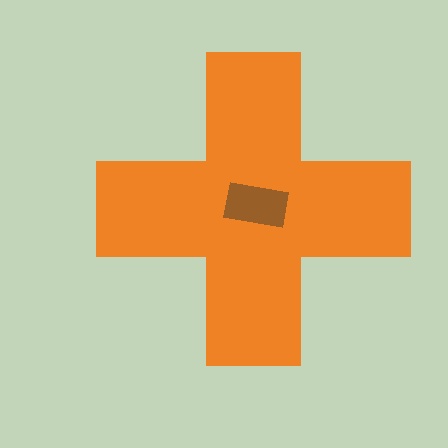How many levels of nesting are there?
2.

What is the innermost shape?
The brown rectangle.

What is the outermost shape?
The orange cross.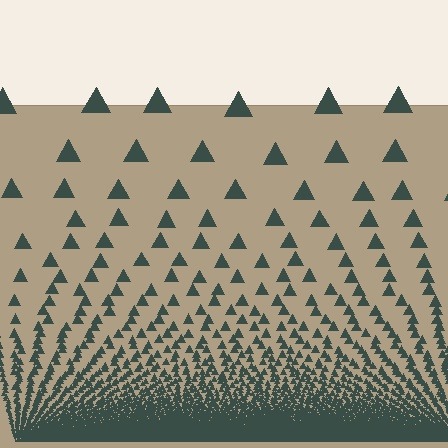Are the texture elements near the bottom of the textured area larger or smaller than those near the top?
Smaller. The gradient is inverted — elements near the bottom are smaller and denser.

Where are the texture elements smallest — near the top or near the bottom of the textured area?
Near the bottom.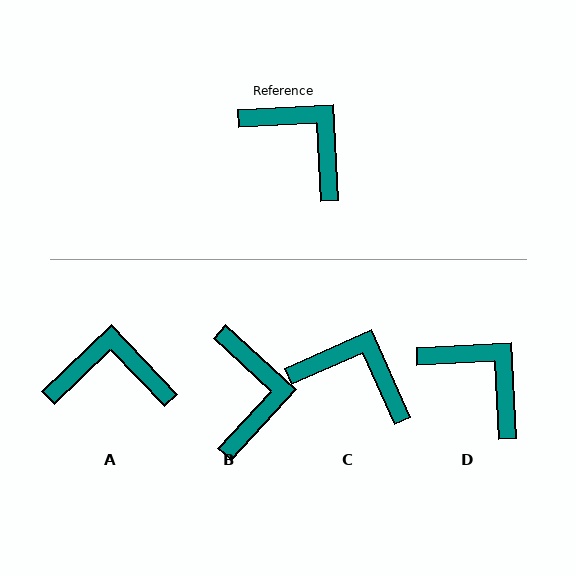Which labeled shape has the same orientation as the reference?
D.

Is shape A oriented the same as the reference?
No, it is off by about 41 degrees.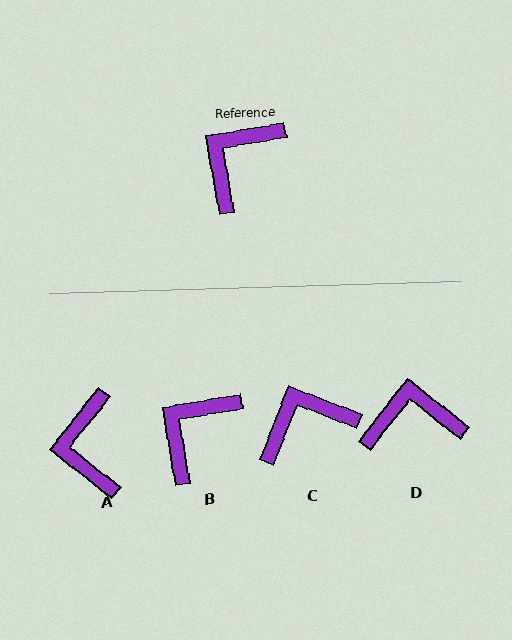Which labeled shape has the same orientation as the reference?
B.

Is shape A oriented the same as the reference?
No, it is off by about 42 degrees.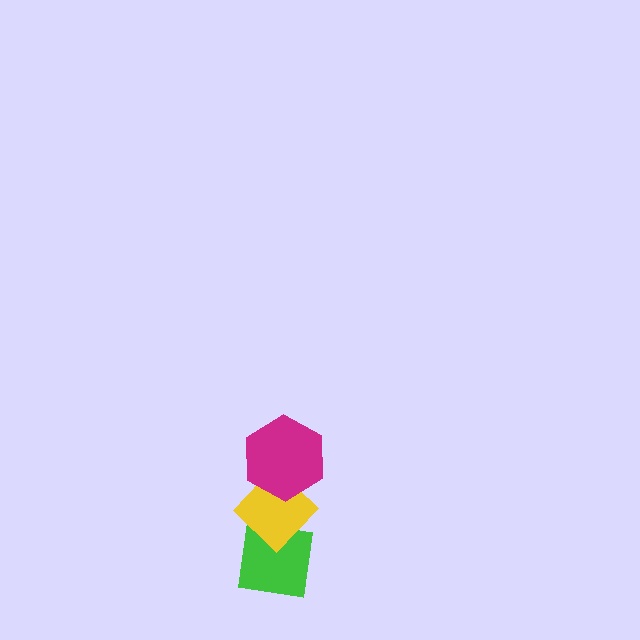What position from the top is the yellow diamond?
The yellow diamond is 2nd from the top.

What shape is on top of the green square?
The yellow diamond is on top of the green square.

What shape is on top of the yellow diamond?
The magenta hexagon is on top of the yellow diamond.